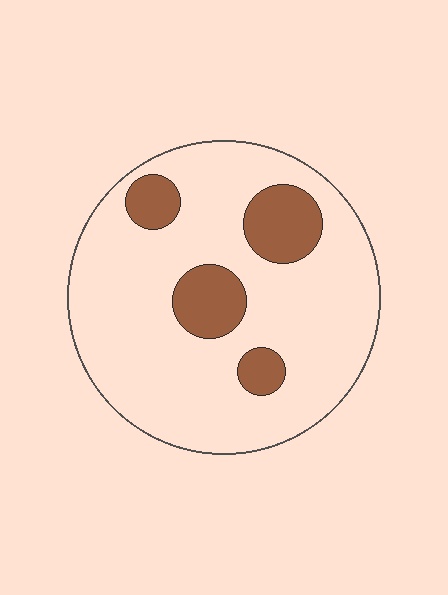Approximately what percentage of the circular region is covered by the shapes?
Approximately 20%.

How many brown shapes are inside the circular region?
4.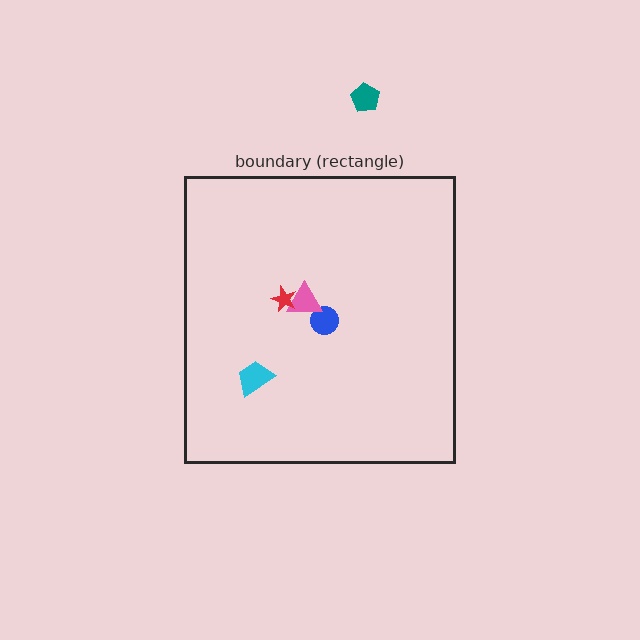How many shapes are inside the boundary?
4 inside, 1 outside.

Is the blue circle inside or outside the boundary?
Inside.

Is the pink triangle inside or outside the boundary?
Inside.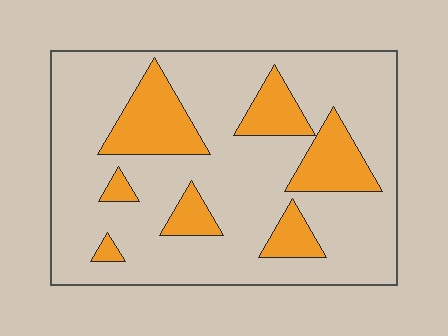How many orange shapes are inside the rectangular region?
7.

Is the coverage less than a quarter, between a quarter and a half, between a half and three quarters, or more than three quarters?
Less than a quarter.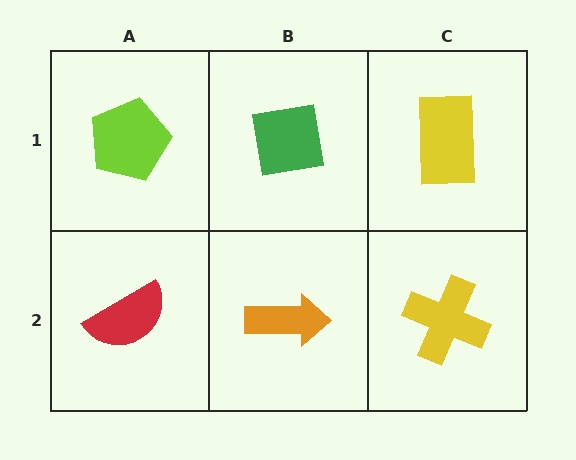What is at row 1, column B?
A green square.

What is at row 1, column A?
A lime pentagon.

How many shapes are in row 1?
3 shapes.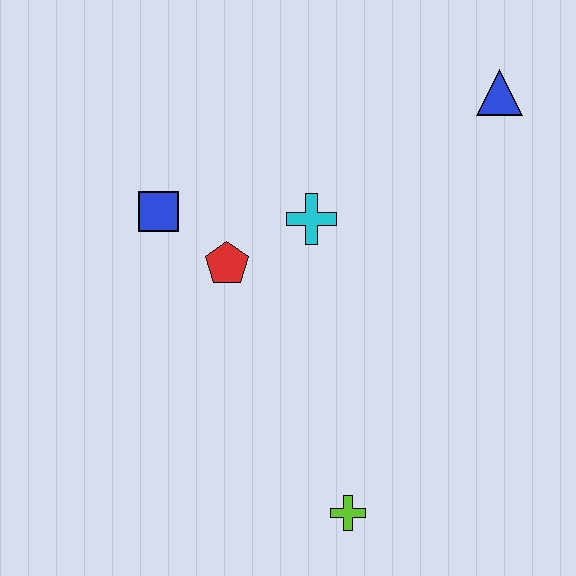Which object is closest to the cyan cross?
The red pentagon is closest to the cyan cross.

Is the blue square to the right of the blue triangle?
No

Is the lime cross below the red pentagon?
Yes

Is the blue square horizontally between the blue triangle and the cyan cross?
No